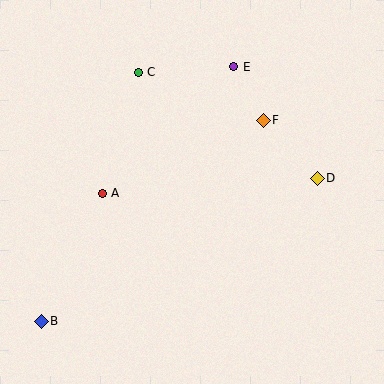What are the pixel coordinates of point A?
Point A is at (102, 193).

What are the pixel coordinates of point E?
Point E is at (234, 67).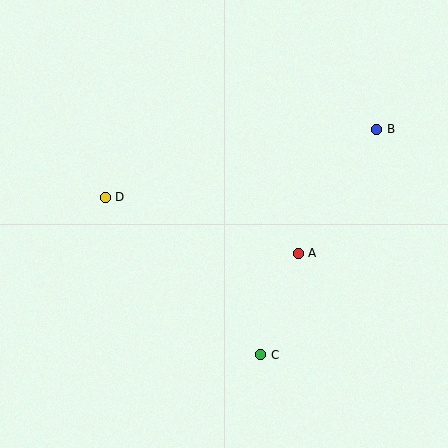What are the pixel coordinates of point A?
Point A is at (298, 253).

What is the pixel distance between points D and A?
The distance between D and A is 201 pixels.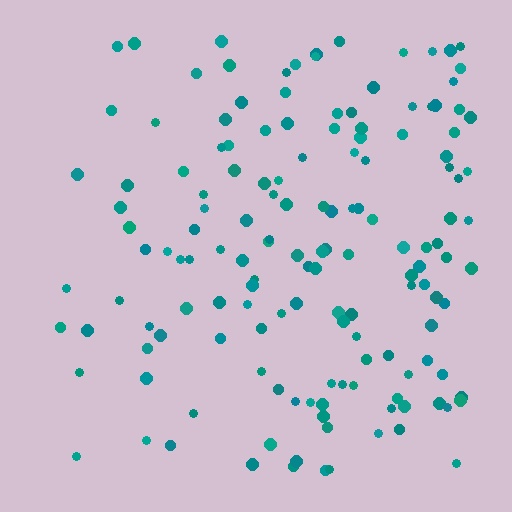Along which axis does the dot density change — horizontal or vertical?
Horizontal.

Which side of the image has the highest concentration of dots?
The right.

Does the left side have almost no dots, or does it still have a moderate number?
Still a moderate number, just noticeably fewer than the right.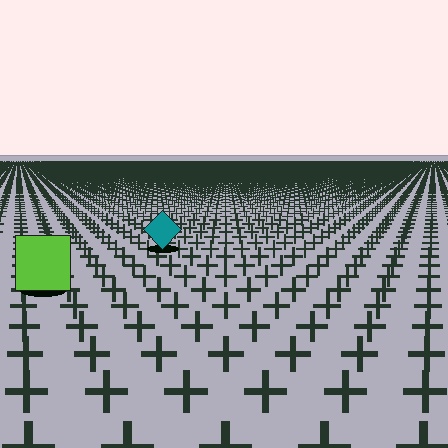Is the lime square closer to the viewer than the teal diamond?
Yes. The lime square is closer — you can tell from the texture gradient: the ground texture is coarser near it.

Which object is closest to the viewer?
The lime square is closest. The texture marks near it are larger and more spread out.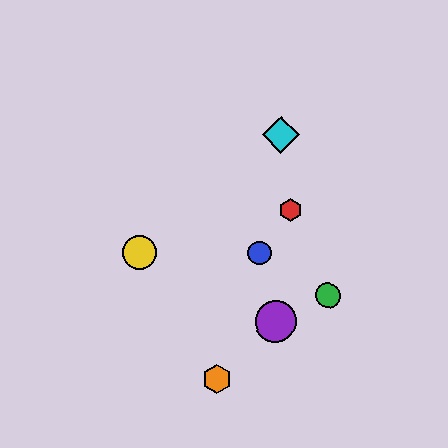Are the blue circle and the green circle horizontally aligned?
No, the blue circle is at y≈253 and the green circle is at y≈296.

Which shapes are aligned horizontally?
The blue circle, the yellow circle are aligned horizontally.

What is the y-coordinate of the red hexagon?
The red hexagon is at y≈210.